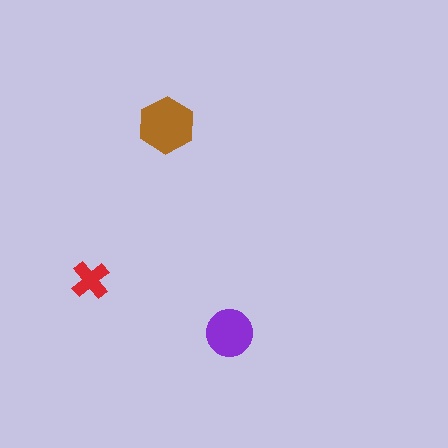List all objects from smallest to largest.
The red cross, the purple circle, the brown hexagon.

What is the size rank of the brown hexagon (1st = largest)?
1st.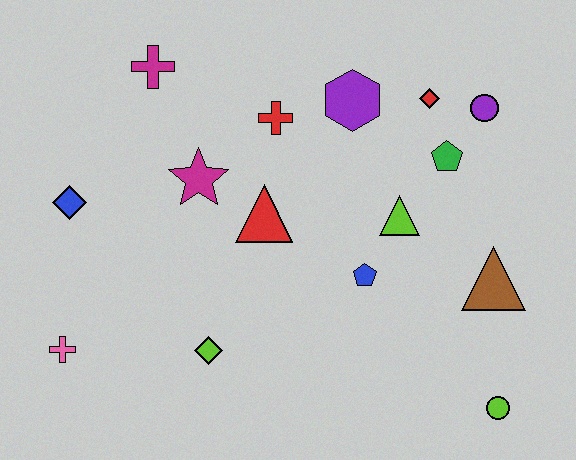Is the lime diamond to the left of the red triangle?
Yes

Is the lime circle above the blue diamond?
No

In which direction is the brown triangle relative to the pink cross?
The brown triangle is to the right of the pink cross.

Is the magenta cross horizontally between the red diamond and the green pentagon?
No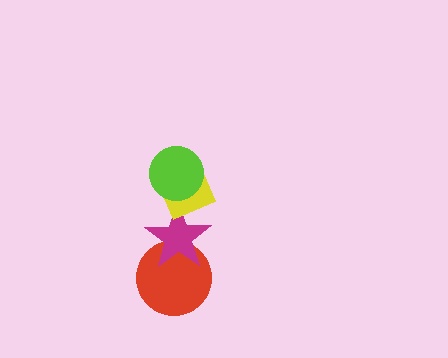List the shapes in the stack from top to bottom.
From top to bottom: the lime circle, the yellow diamond, the magenta star, the red circle.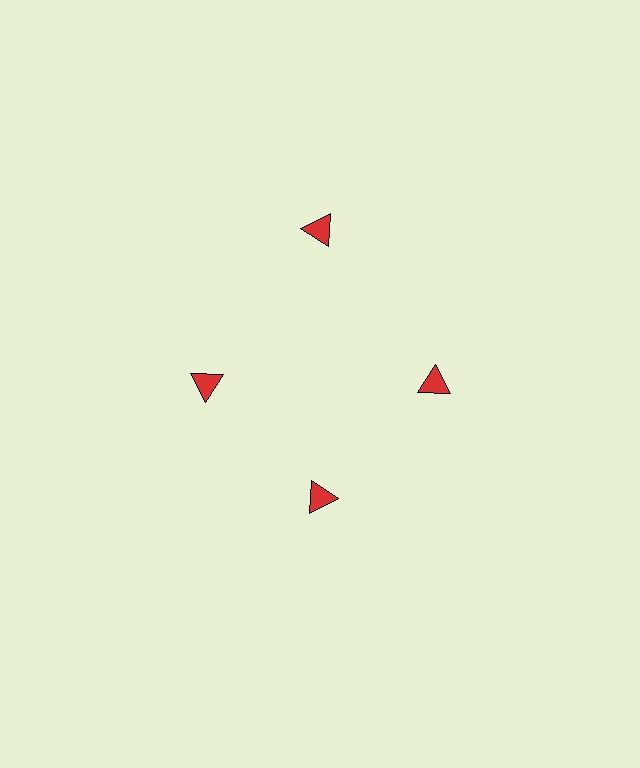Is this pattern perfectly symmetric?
No. The 4 red triangles are arranged in a ring, but one element near the 12 o'clock position is pushed outward from the center, breaking the 4-fold rotational symmetry.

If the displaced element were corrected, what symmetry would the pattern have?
It would have 4-fold rotational symmetry — the pattern would map onto itself every 90 degrees.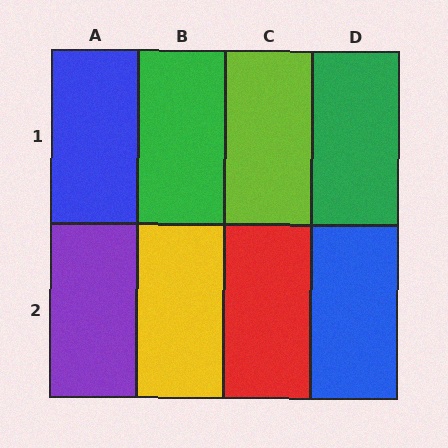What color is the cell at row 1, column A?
Blue.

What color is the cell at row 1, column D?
Green.